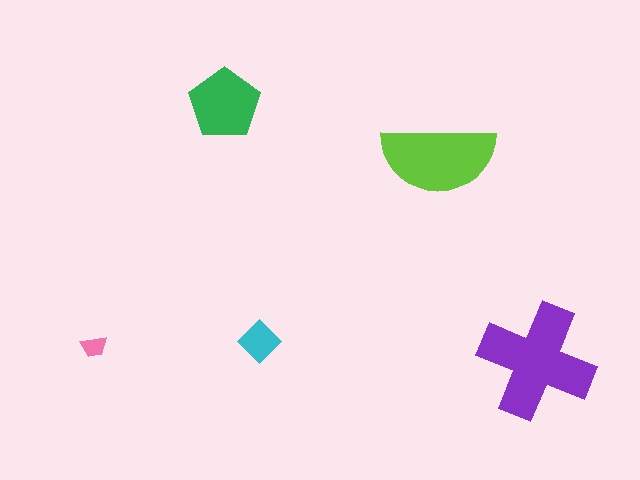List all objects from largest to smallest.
The purple cross, the lime semicircle, the green pentagon, the cyan diamond, the pink trapezoid.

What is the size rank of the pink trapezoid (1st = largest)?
5th.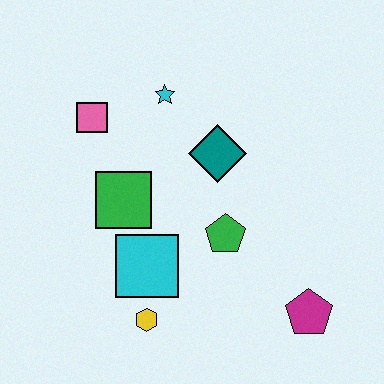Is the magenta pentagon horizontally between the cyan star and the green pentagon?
No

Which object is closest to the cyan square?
The yellow hexagon is closest to the cyan square.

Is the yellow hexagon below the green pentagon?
Yes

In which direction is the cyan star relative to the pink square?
The cyan star is to the right of the pink square.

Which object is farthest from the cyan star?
The magenta pentagon is farthest from the cyan star.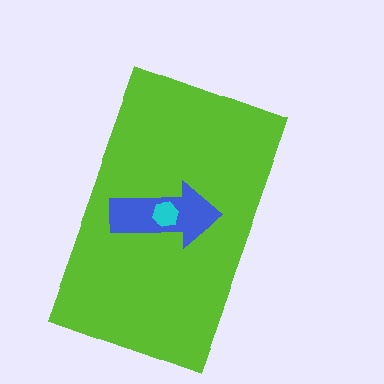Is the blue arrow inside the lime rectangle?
Yes.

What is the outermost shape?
The lime rectangle.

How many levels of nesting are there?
3.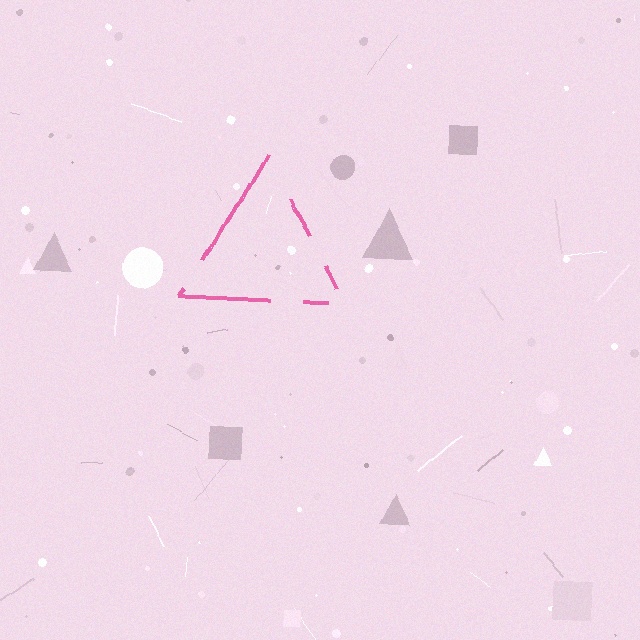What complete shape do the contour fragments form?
The contour fragments form a triangle.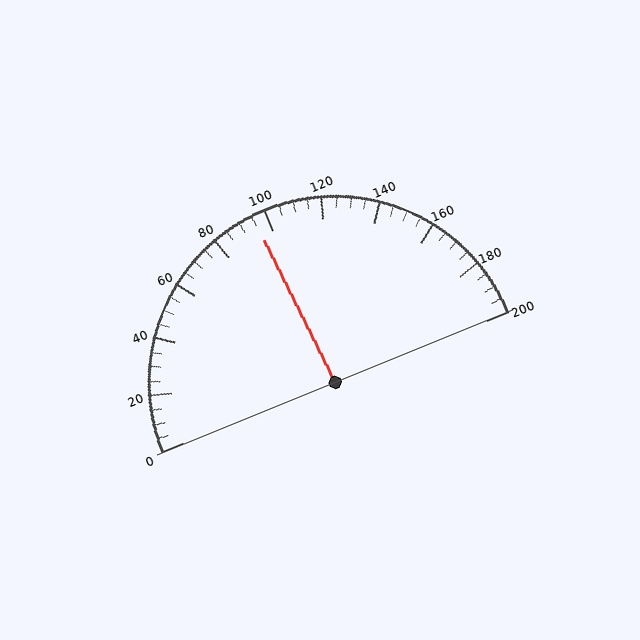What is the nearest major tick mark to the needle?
The nearest major tick mark is 100.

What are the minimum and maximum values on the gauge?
The gauge ranges from 0 to 200.